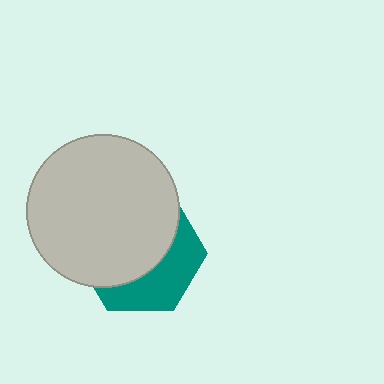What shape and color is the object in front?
The object in front is a light gray circle.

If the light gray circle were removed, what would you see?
You would see the complete teal hexagon.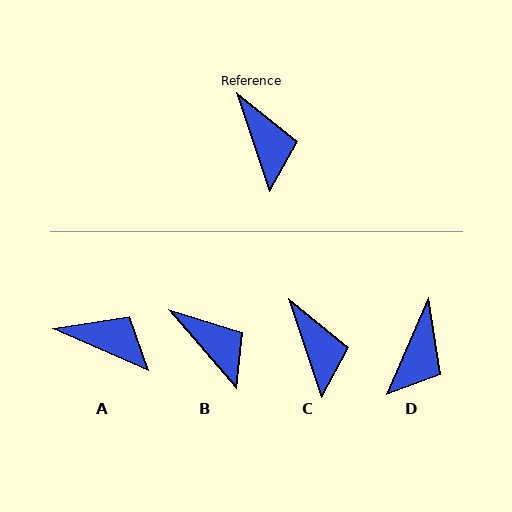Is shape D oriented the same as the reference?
No, it is off by about 41 degrees.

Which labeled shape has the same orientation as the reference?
C.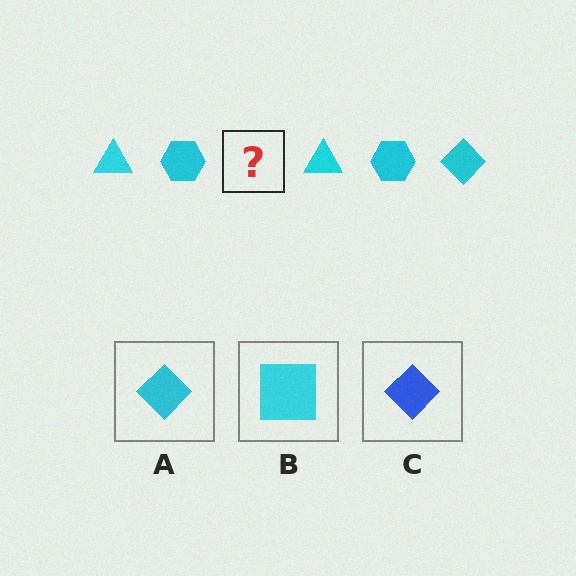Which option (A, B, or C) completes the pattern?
A.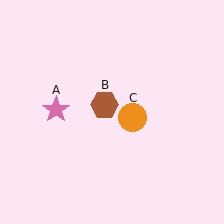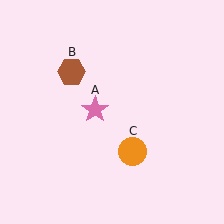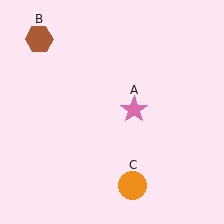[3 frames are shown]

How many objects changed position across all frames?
3 objects changed position: pink star (object A), brown hexagon (object B), orange circle (object C).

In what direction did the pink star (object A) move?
The pink star (object A) moved right.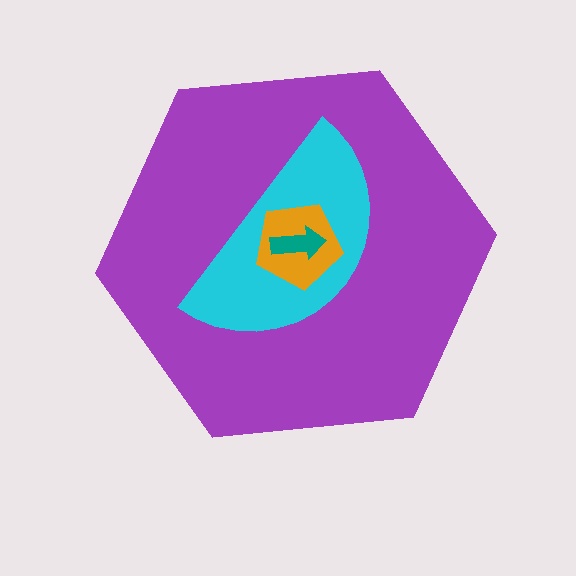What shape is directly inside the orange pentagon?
The teal arrow.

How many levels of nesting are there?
4.